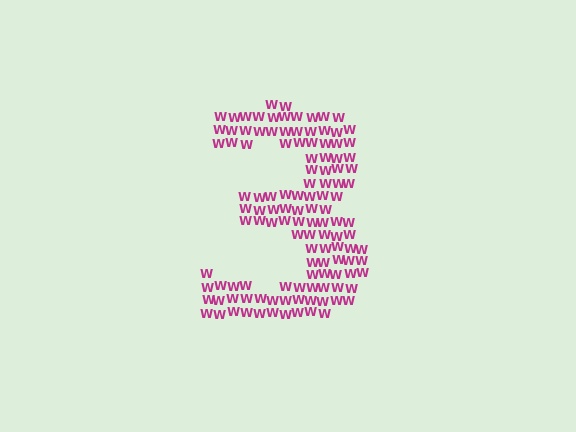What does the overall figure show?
The overall figure shows the digit 3.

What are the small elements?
The small elements are letter W's.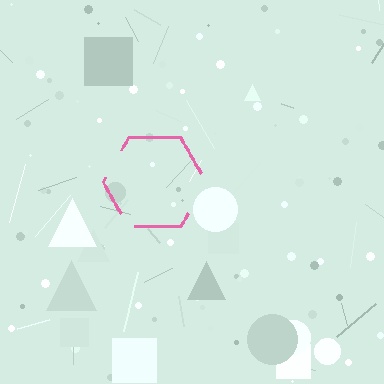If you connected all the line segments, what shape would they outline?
They would outline a hexagon.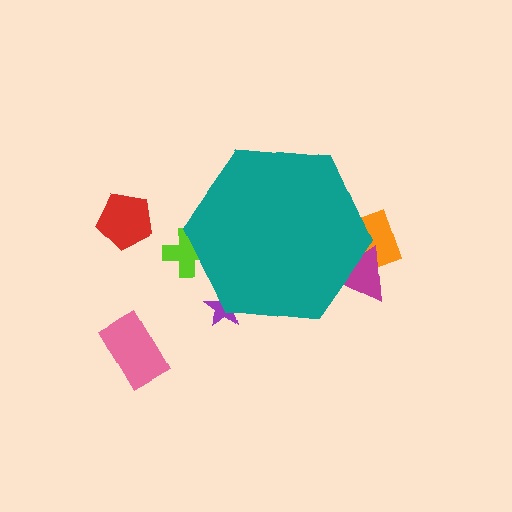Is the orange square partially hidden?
Yes, the orange square is partially hidden behind the teal hexagon.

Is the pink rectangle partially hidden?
No, the pink rectangle is fully visible.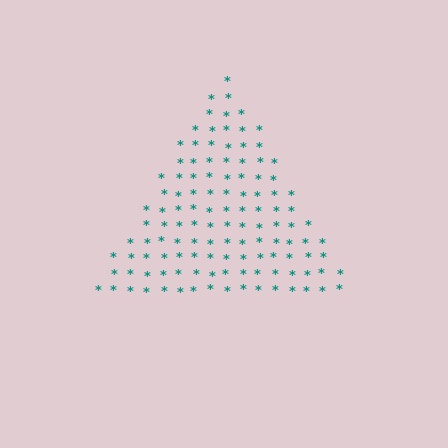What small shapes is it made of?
It is made of small asterisks.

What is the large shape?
The large shape is a triangle.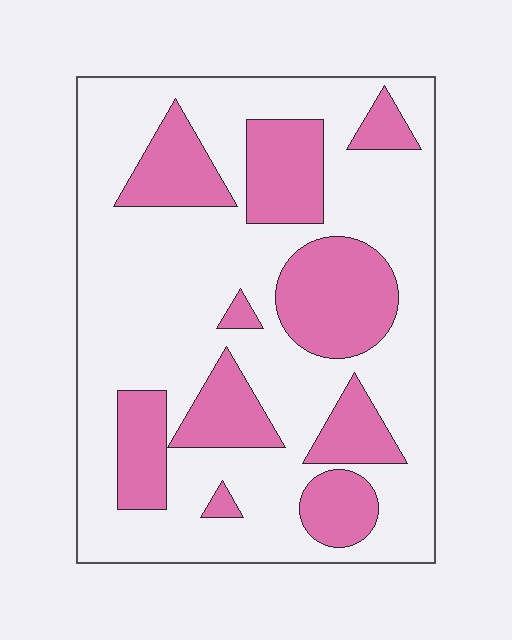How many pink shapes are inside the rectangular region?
10.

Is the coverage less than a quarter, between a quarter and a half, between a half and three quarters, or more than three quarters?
Between a quarter and a half.